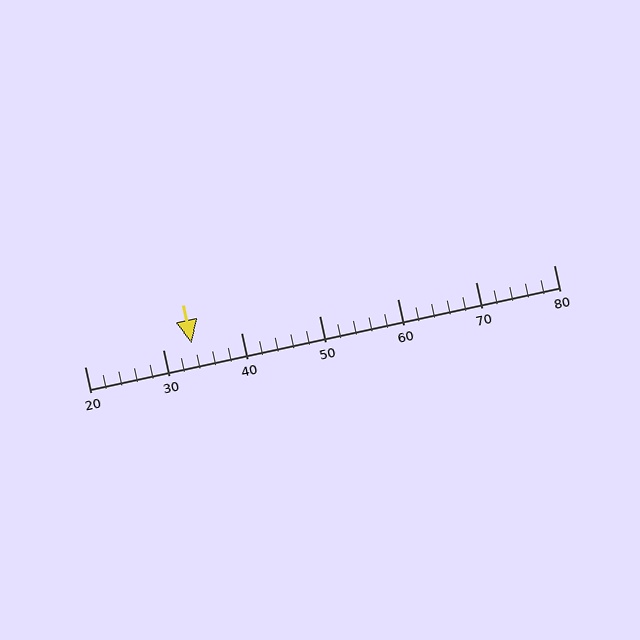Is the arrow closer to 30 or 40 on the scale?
The arrow is closer to 30.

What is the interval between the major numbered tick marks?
The major tick marks are spaced 10 units apart.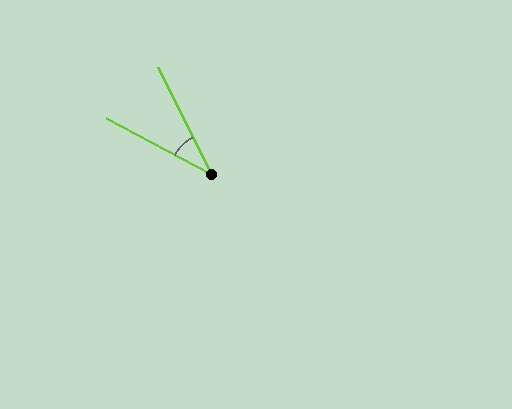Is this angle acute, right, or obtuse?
It is acute.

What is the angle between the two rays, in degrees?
Approximately 36 degrees.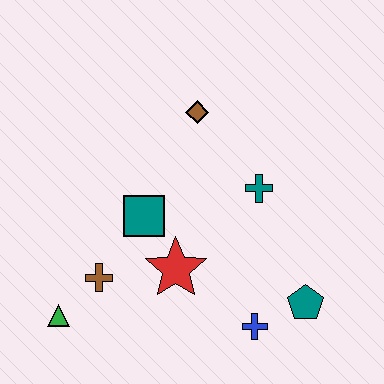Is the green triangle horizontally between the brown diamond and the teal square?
No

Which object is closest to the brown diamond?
The teal cross is closest to the brown diamond.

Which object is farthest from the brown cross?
The teal pentagon is farthest from the brown cross.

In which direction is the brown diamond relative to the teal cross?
The brown diamond is above the teal cross.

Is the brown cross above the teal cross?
No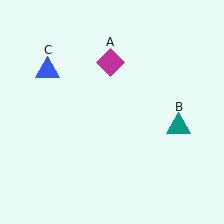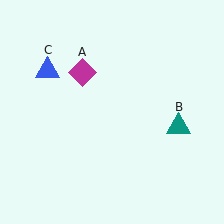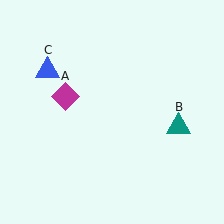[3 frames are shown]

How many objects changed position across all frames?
1 object changed position: magenta diamond (object A).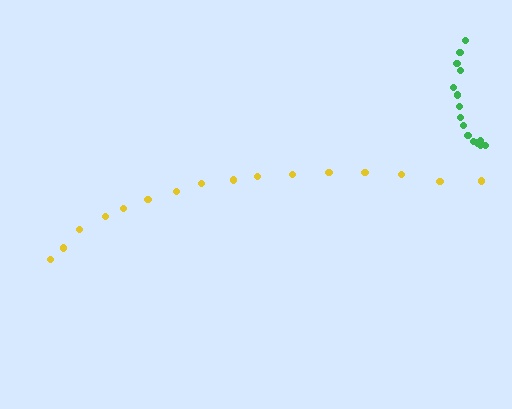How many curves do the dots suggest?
There are 2 distinct paths.